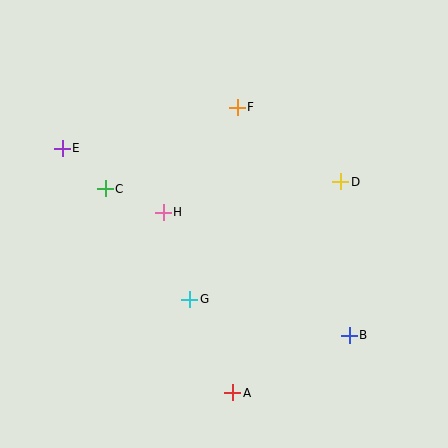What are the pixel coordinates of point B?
Point B is at (349, 335).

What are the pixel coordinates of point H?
Point H is at (163, 212).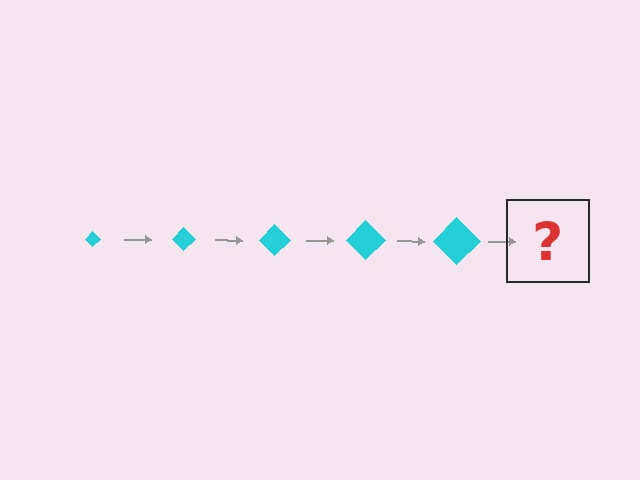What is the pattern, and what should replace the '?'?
The pattern is that the diamond gets progressively larger each step. The '?' should be a cyan diamond, larger than the previous one.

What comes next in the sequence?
The next element should be a cyan diamond, larger than the previous one.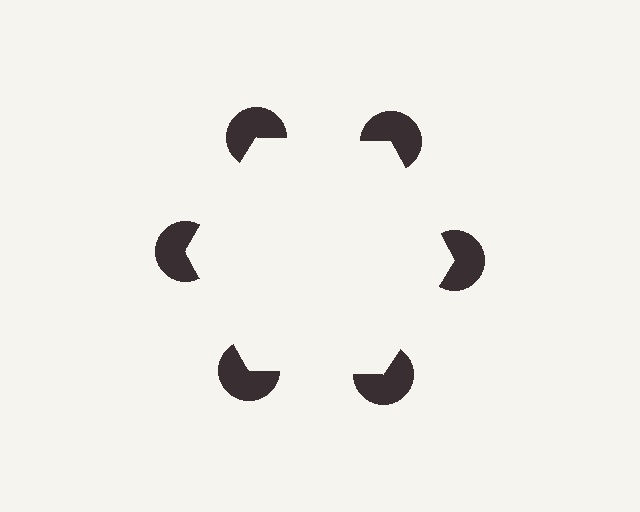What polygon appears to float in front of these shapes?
An illusory hexagon — its edges are inferred from the aligned wedge cuts in the pac-man discs, not physically drawn.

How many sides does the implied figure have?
6 sides.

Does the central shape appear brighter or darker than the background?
It typically appears slightly brighter than the background, even though no actual brightness change is drawn.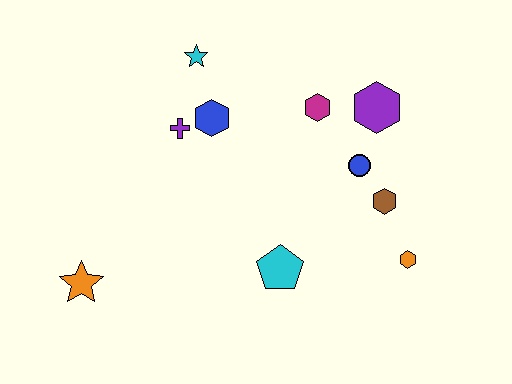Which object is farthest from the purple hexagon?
The orange star is farthest from the purple hexagon.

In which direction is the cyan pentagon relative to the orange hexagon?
The cyan pentagon is to the left of the orange hexagon.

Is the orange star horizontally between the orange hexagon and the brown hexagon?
No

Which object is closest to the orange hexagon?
The brown hexagon is closest to the orange hexagon.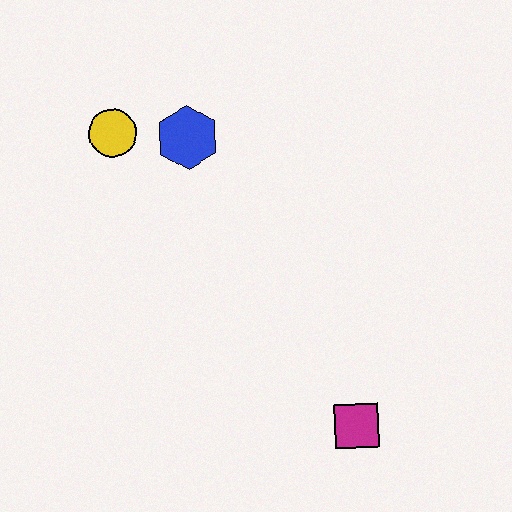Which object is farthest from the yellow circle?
The magenta square is farthest from the yellow circle.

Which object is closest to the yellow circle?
The blue hexagon is closest to the yellow circle.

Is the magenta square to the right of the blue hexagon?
Yes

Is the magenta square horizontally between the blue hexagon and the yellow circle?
No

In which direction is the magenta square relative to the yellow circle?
The magenta square is below the yellow circle.